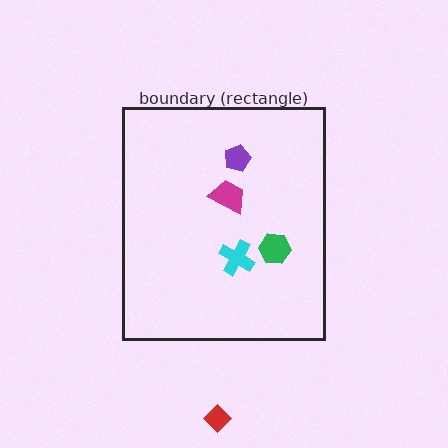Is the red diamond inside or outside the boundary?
Outside.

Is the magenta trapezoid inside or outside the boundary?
Inside.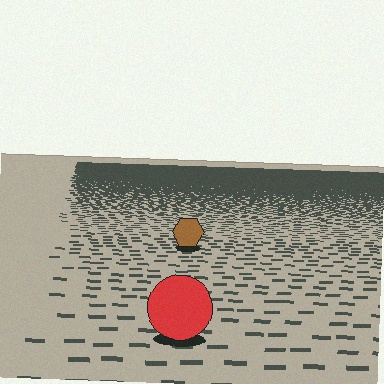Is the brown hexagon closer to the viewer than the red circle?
No. The red circle is closer — you can tell from the texture gradient: the ground texture is coarser near it.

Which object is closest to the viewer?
The red circle is closest. The texture marks near it are larger and more spread out.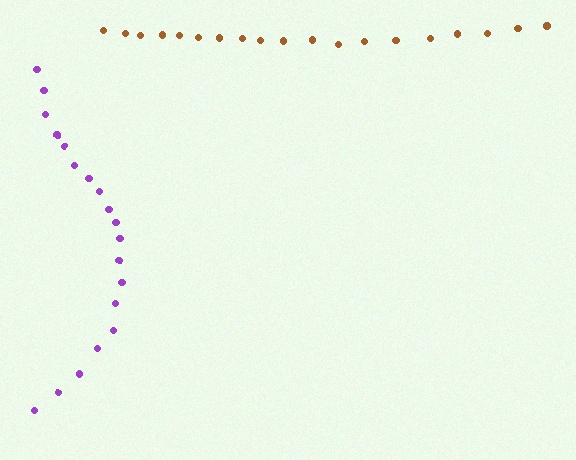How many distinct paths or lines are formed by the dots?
There are 2 distinct paths.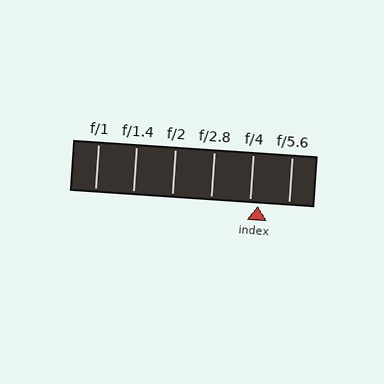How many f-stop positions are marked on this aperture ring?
There are 6 f-stop positions marked.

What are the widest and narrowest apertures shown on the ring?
The widest aperture shown is f/1 and the narrowest is f/5.6.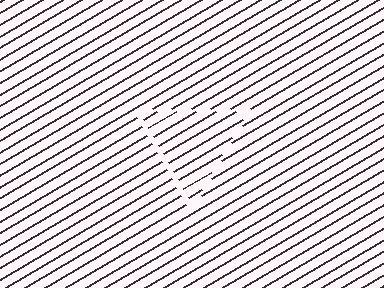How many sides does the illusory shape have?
3 sides — the line-ends trace a triangle.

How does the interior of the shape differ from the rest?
The interior of the shape contains the same grating, shifted by half a period — the contour is defined by the phase discontinuity where line-ends from the inner and outer gratings abut.